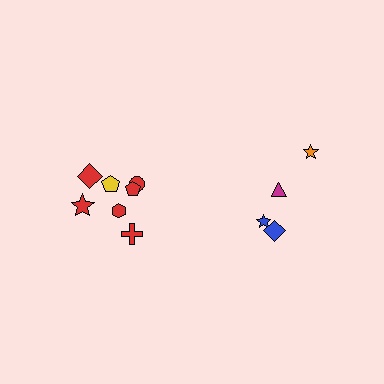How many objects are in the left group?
There are 7 objects.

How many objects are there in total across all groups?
There are 11 objects.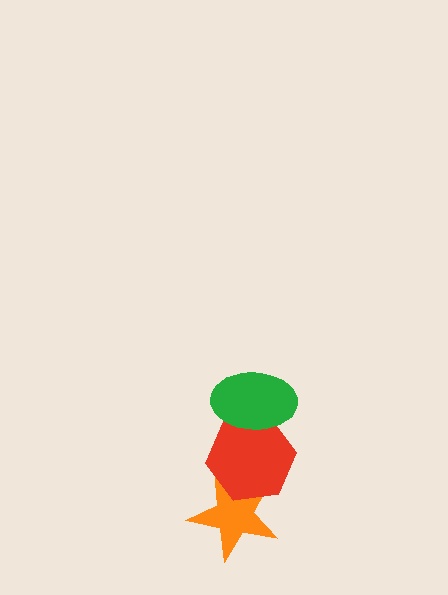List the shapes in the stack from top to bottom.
From top to bottom: the green ellipse, the red hexagon, the orange star.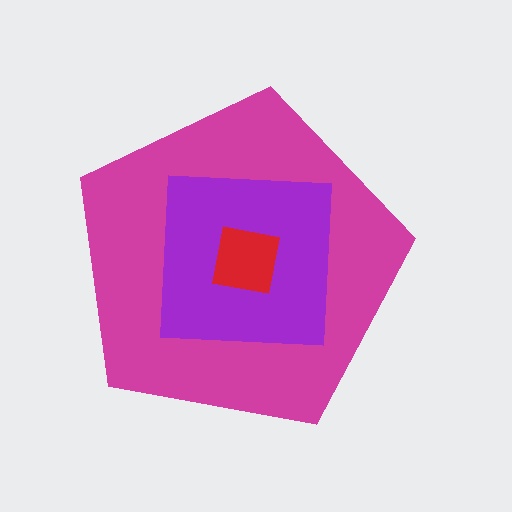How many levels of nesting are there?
3.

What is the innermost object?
The red square.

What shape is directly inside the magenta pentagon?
The purple square.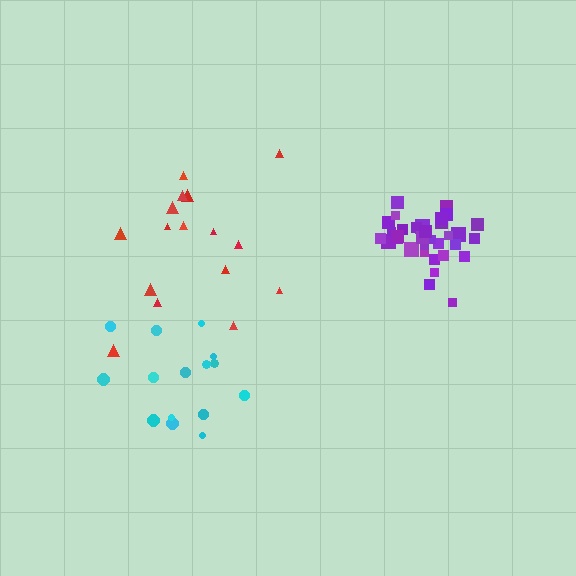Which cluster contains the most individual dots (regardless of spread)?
Purple (34).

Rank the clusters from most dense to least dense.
purple, cyan, red.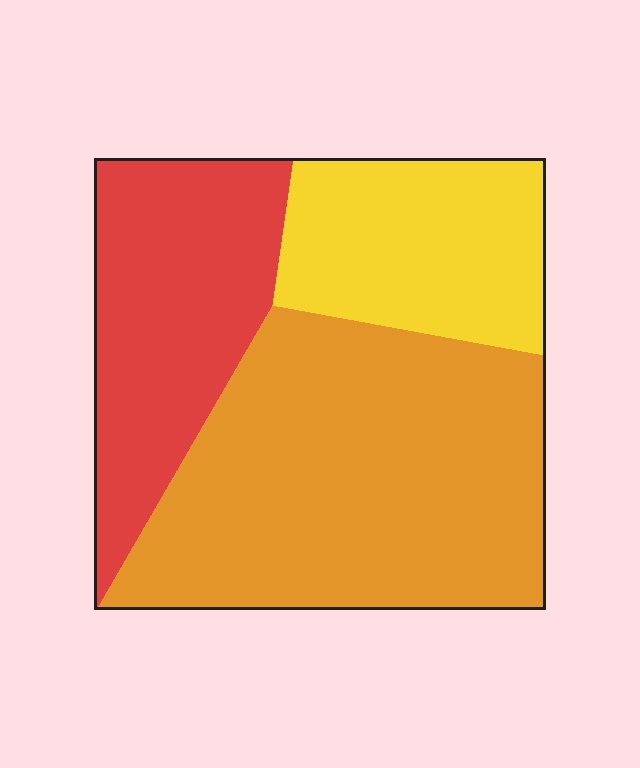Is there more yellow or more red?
Red.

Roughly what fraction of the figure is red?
Red covers 27% of the figure.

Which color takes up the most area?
Orange, at roughly 50%.